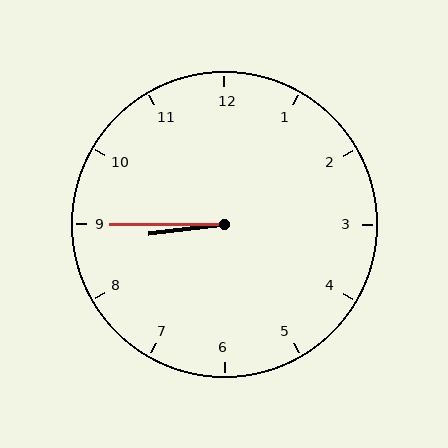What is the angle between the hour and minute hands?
Approximately 8 degrees.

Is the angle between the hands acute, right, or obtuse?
It is acute.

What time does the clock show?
8:45.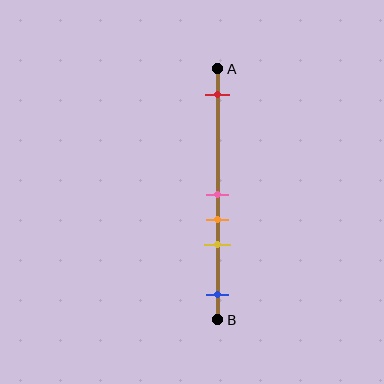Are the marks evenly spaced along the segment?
No, the marks are not evenly spaced.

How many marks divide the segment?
There are 5 marks dividing the segment.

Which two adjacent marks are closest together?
The pink and orange marks are the closest adjacent pair.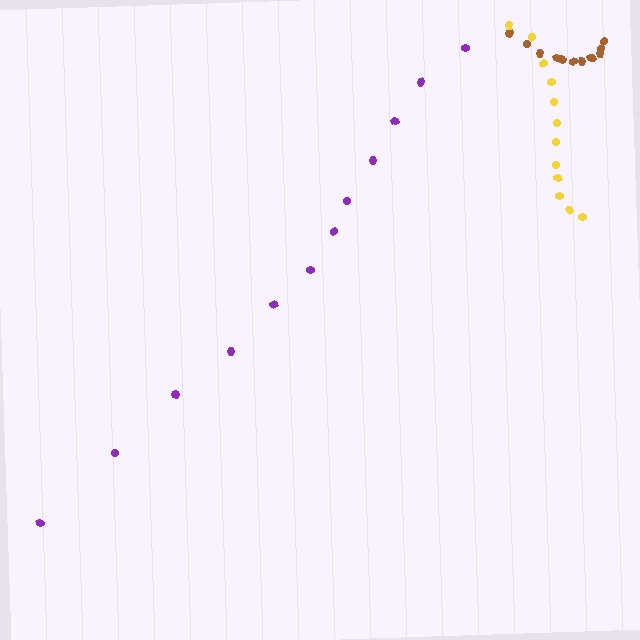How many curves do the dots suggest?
There are 3 distinct paths.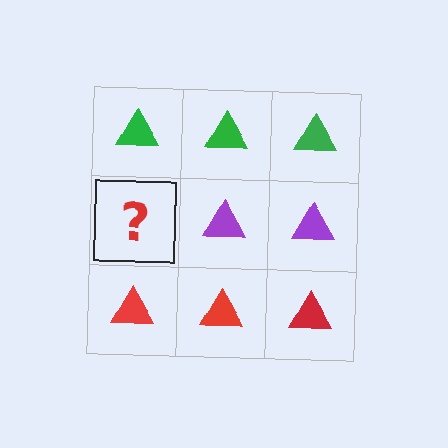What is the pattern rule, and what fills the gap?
The rule is that each row has a consistent color. The gap should be filled with a purple triangle.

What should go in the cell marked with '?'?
The missing cell should contain a purple triangle.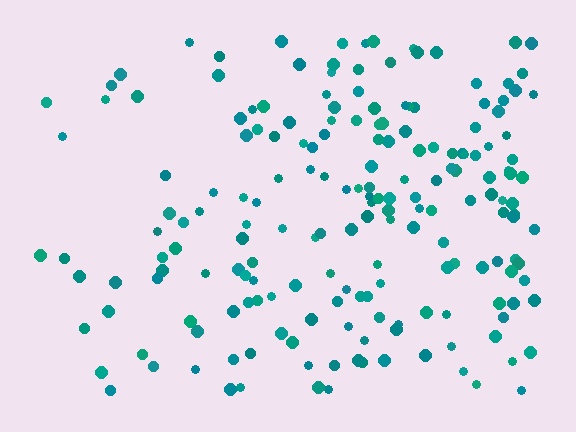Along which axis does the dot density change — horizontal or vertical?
Horizontal.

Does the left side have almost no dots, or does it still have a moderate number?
Still a moderate number, just noticeably fewer than the right.